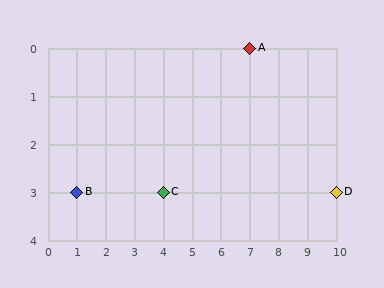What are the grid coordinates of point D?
Point D is at grid coordinates (10, 3).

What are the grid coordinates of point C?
Point C is at grid coordinates (4, 3).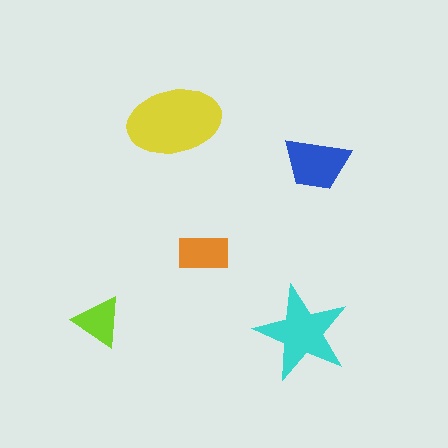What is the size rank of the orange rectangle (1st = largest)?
4th.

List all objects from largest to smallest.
The yellow ellipse, the cyan star, the blue trapezoid, the orange rectangle, the lime triangle.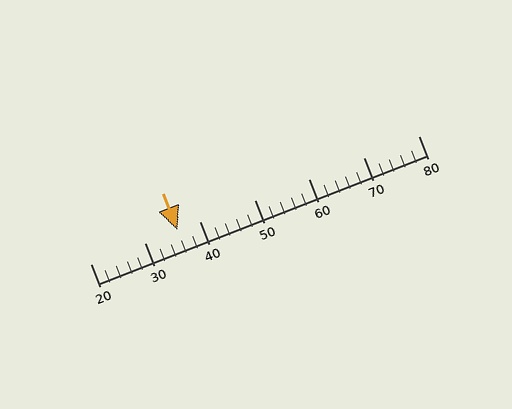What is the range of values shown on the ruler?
The ruler shows values from 20 to 80.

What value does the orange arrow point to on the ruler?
The orange arrow points to approximately 36.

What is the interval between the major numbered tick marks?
The major tick marks are spaced 10 units apart.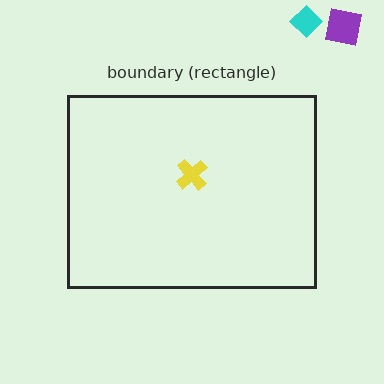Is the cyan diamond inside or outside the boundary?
Outside.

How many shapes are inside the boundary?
1 inside, 2 outside.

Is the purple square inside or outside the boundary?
Outside.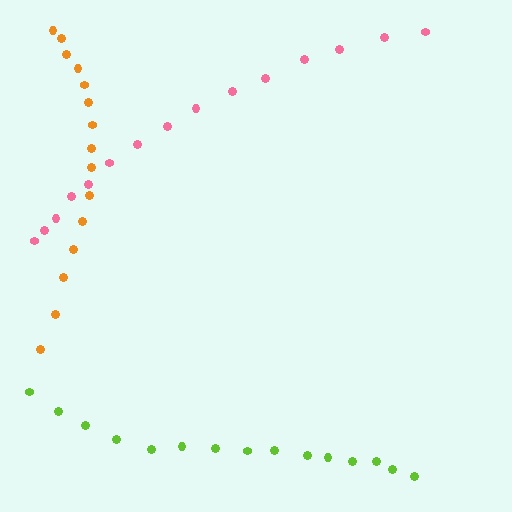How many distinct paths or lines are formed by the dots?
There are 3 distinct paths.